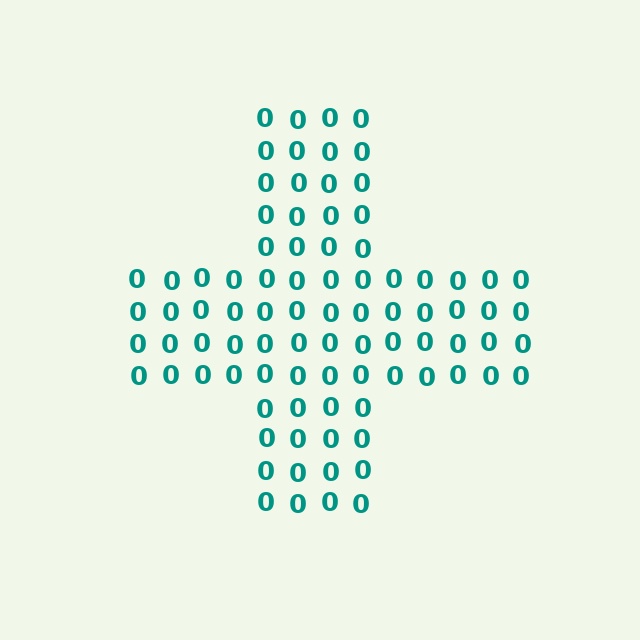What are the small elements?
The small elements are digit 0's.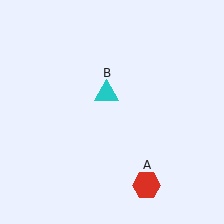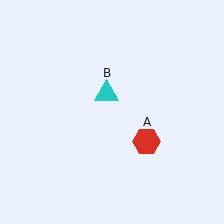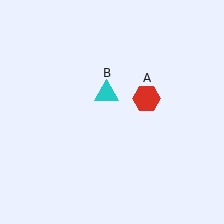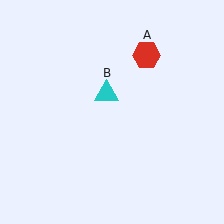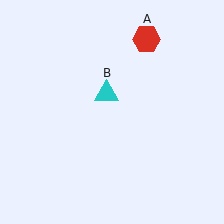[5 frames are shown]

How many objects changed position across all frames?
1 object changed position: red hexagon (object A).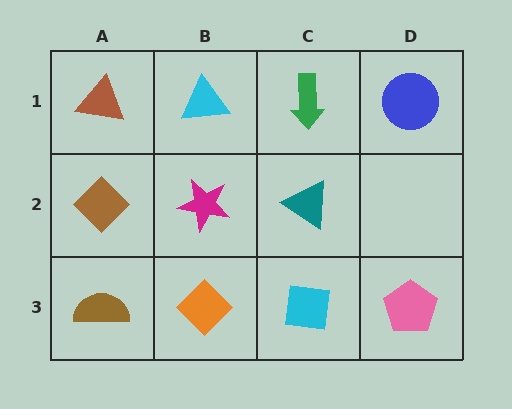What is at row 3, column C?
A cyan square.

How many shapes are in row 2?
3 shapes.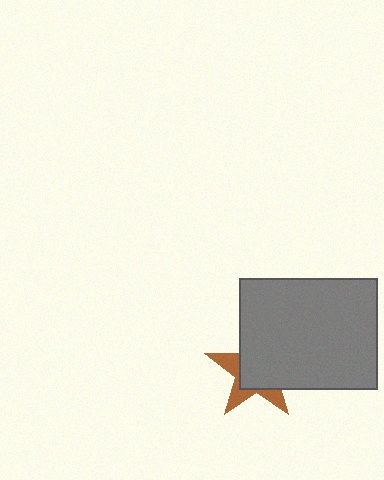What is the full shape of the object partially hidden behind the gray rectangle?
The partially hidden object is a brown star.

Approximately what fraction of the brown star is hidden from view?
Roughly 64% of the brown star is hidden behind the gray rectangle.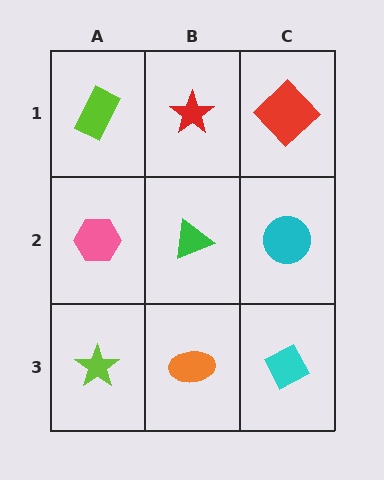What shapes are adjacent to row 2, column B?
A red star (row 1, column B), an orange ellipse (row 3, column B), a pink hexagon (row 2, column A), a cyan circle (row 2, column C).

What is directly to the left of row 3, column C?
An orange ellipse.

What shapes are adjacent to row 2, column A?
A lime rectangle (row 1, column A), a lime star (row 3, column A), a green triangle (row 2, column B).